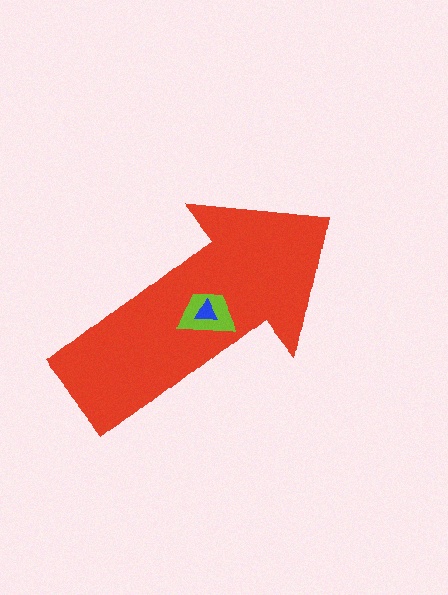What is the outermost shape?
The red arrow.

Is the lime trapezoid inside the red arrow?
Yes.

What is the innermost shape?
The blue triangle.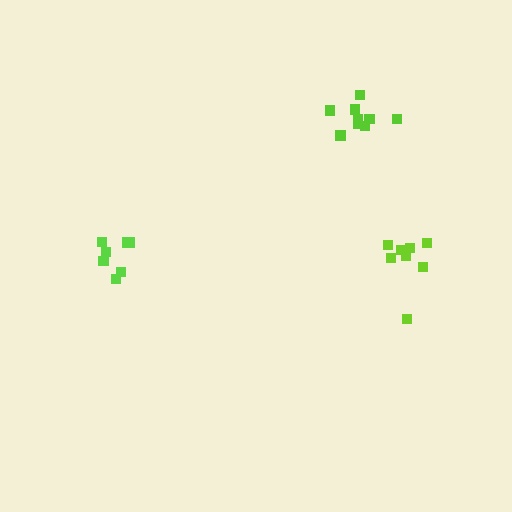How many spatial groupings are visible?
There are 3 spatial groupings.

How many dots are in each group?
Group 1: 8 dots, Group 2: 7 dots, Group 3: 9 dots (24 total).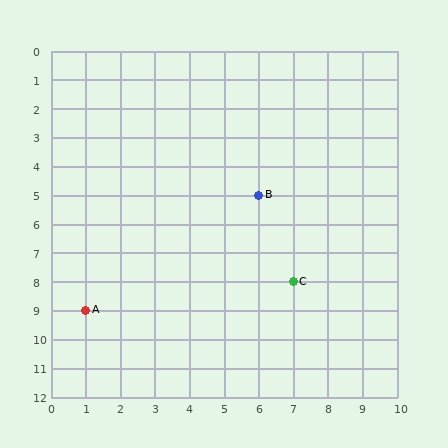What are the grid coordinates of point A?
Point A is at grid coordinates (1, 9).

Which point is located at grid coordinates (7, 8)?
Point C is at (7, 8).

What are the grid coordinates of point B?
Point B is at grid coordinates (6, 5).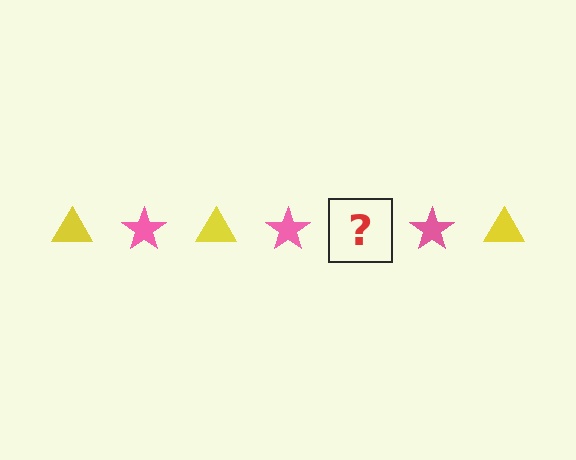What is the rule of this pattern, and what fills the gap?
The rule is that the pattern alternates between yellow triangle and pink star. The gap should be filled with a yellow triangle.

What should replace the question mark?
The question mark should be replaced with a yellow triangle.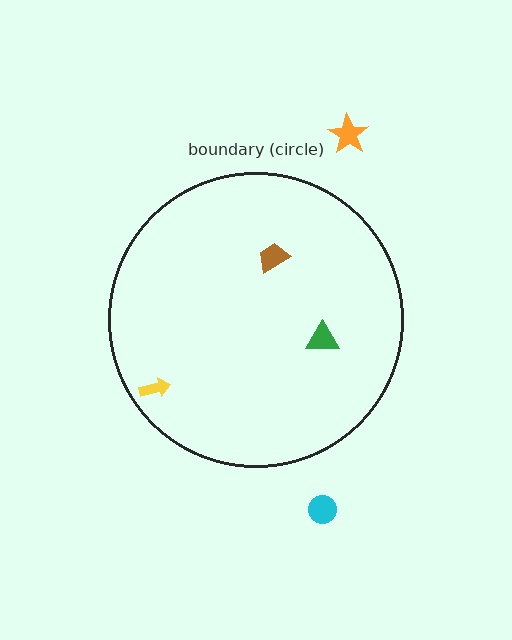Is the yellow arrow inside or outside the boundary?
Inside.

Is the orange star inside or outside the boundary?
Outside.